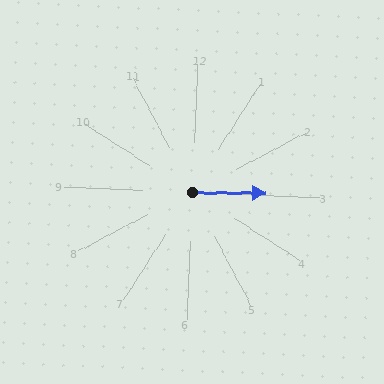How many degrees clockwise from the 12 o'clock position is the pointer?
Approximately 88 degrees.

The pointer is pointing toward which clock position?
Roughly 3 o'clock.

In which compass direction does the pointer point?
East.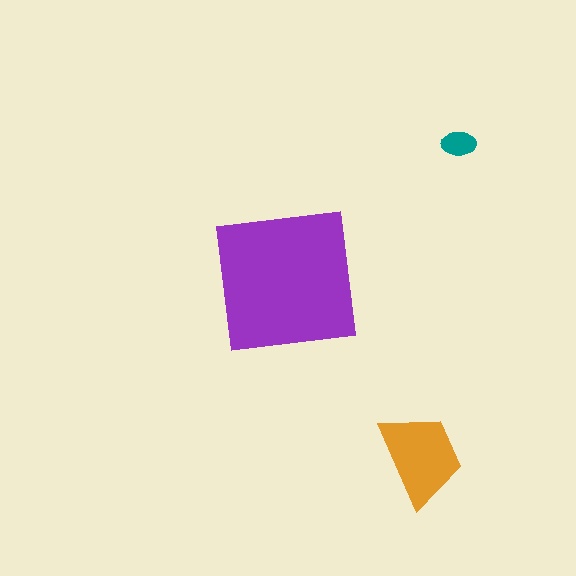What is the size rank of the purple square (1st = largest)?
1st.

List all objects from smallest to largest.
The teal ellipse, the orange trapezoid, the purple square.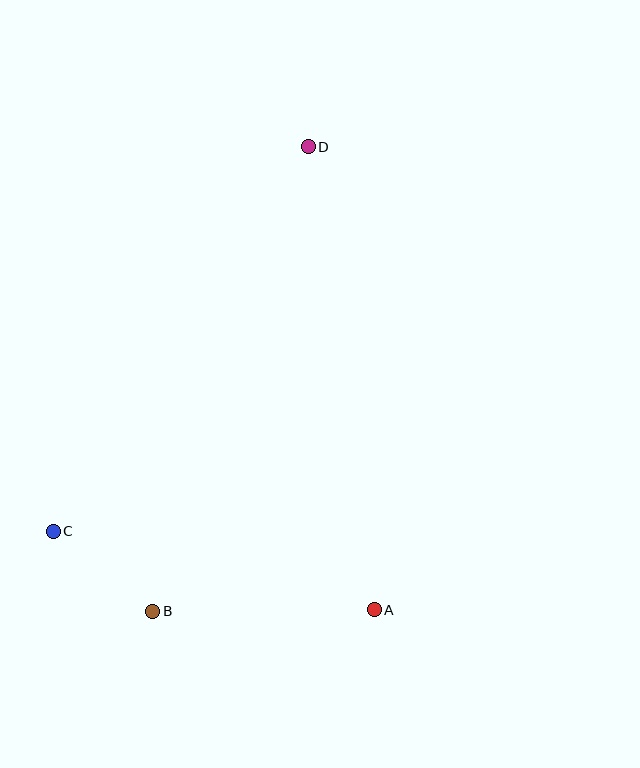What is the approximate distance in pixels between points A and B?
The distance between A and B is approximately 221 pixels.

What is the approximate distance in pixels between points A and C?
The distance between A and C is approximately 330 pixels.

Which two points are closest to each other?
Points B and C are closest to each other.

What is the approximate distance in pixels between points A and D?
The distance between A and D is approximately 468 pixels.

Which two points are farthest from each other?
Points B and D are farthest from each other.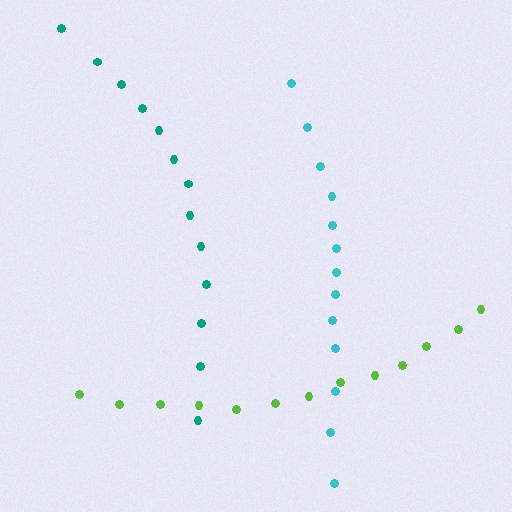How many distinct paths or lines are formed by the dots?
There are 3 distinct paths.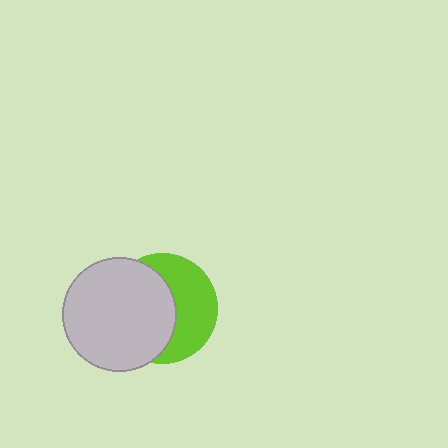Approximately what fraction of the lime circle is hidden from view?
Roughly 54% of the lime circle is hidden behind the light gray circle.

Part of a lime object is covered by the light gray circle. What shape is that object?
It is a circle.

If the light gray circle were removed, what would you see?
You would see the complete lime circle.